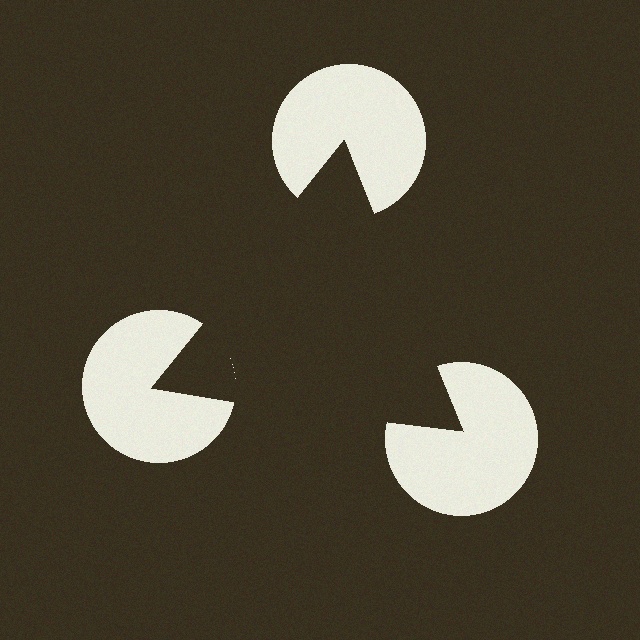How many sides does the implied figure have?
3 sides.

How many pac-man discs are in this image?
There are 3 — one at each vertex of the illusory triangle.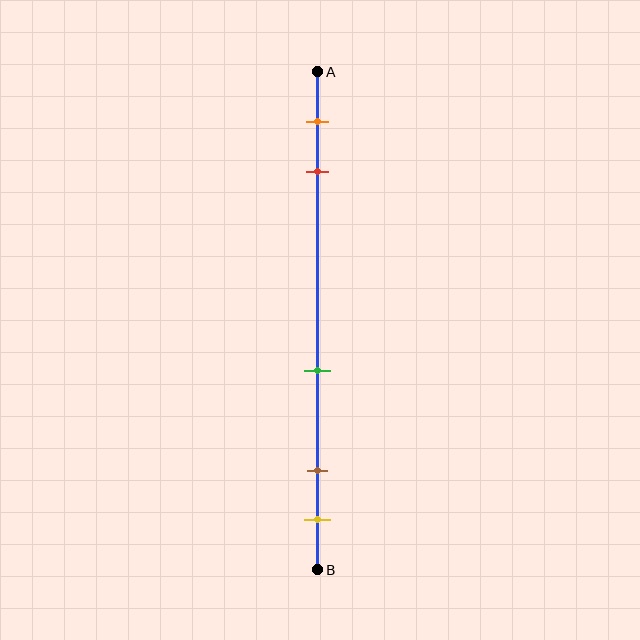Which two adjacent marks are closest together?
The brown and yellow marks are the closest adjacent pair.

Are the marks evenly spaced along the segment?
No, the marks are not evenly spaced.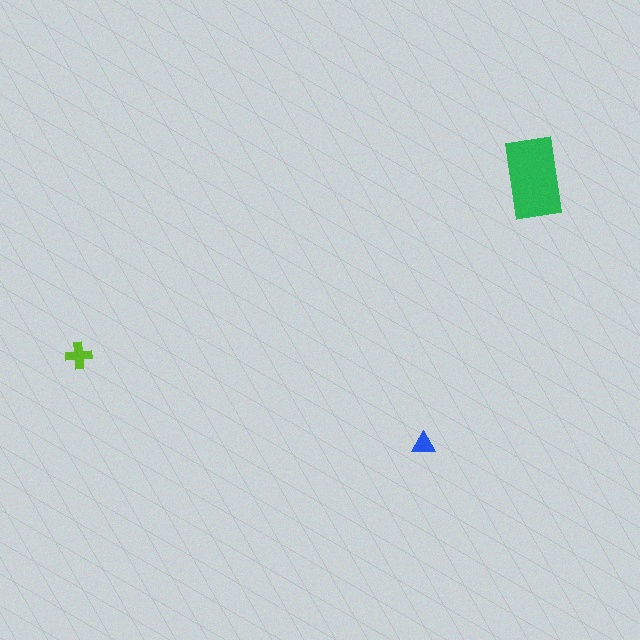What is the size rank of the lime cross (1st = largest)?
2nd.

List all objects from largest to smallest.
The green rectangle, the lime cross, the blue triangle.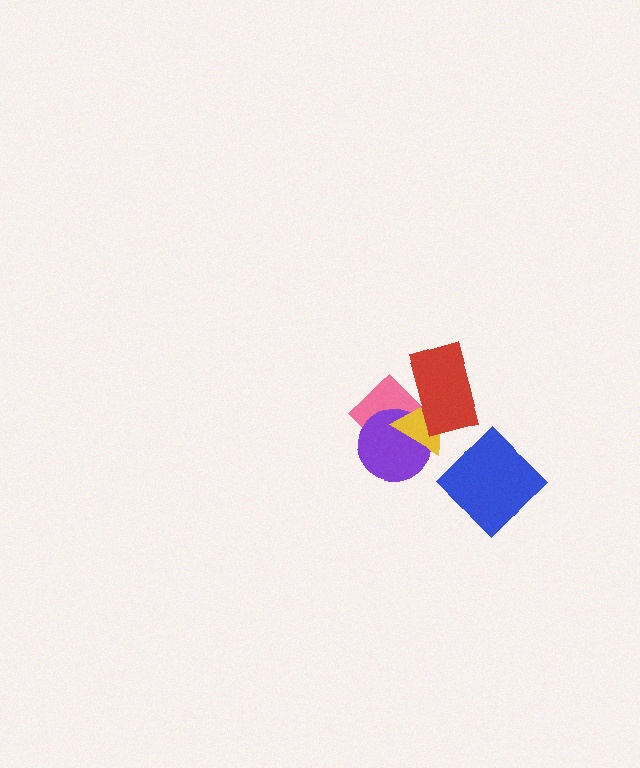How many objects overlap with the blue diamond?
0 objects overlap with the blue diamond.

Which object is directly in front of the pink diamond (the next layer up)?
The purple circle is directly in front of the pink diamond.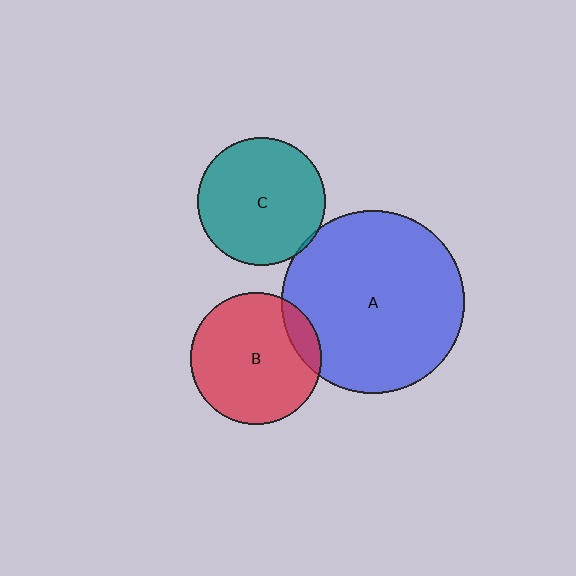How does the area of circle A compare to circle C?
Approximately 2.0 times.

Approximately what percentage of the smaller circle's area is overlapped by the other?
Approximately 5%.